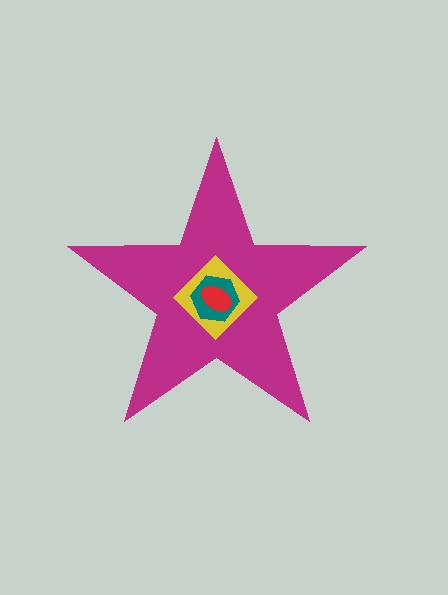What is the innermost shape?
The red ellipse.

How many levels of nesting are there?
4.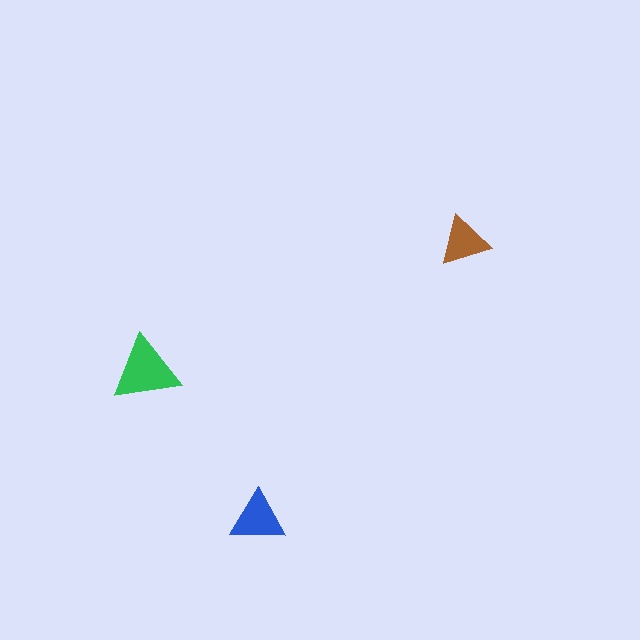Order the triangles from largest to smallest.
the green one, the blue one, the brown one.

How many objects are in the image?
There are 3 objects in the image.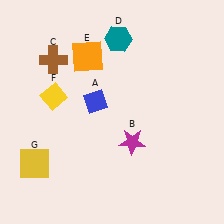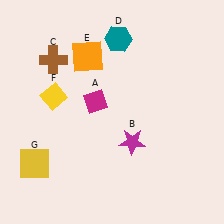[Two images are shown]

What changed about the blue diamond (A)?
In Image 1, A is blue. In Image 2, it changed to magenta.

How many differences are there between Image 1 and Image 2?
There is 1 difference between the two images.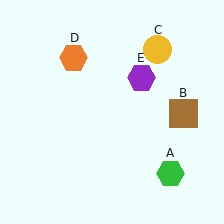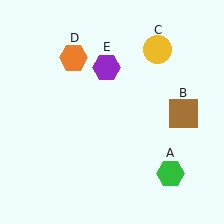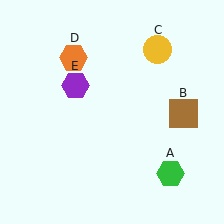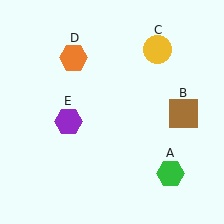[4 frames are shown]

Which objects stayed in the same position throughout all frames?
Green hexagon (object A) and brown square (object B) and yellow circle (object C) and orange hexagon (object D) remained stationary.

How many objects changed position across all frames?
1 object changed position: purple hexagon (object E).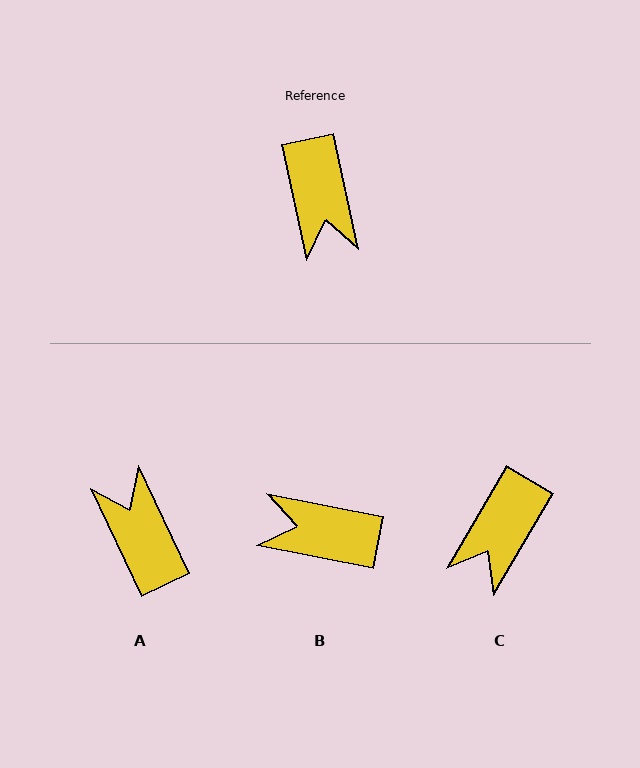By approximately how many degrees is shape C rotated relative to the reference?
Approximately 43 degrees clockwise.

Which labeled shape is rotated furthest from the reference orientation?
A, about 167 degrees away.